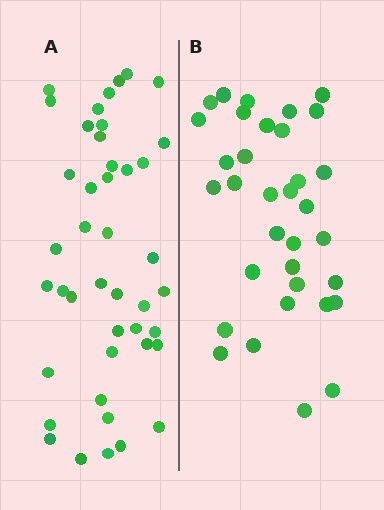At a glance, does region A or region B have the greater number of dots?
Region A (the left region) has more dots.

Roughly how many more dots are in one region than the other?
Region A has roughly 8 or so more dots than region B.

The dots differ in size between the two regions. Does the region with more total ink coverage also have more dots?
No. Region B has more total ink coverage because its dots are larger, but region A actually contains more individual dots. Total area can be misleading — the number of items is what matters here.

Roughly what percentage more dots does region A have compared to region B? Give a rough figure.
About 25% more.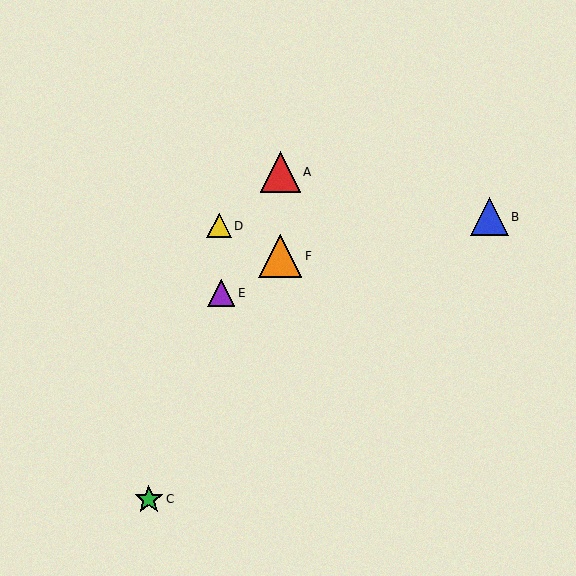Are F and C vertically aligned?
No, F is at x≈280 and C is at x≈149.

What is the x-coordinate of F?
Object F is at x≈280.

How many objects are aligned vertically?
2 objects (A, F) are aligned vertically.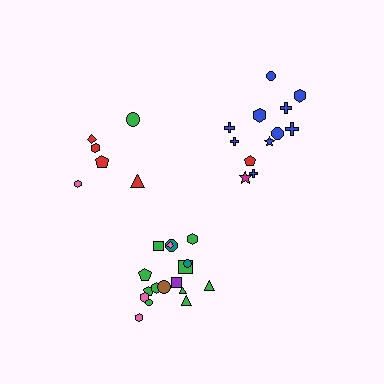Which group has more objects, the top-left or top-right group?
The top-right group.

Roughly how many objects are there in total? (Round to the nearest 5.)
Roughly 35 objects in total.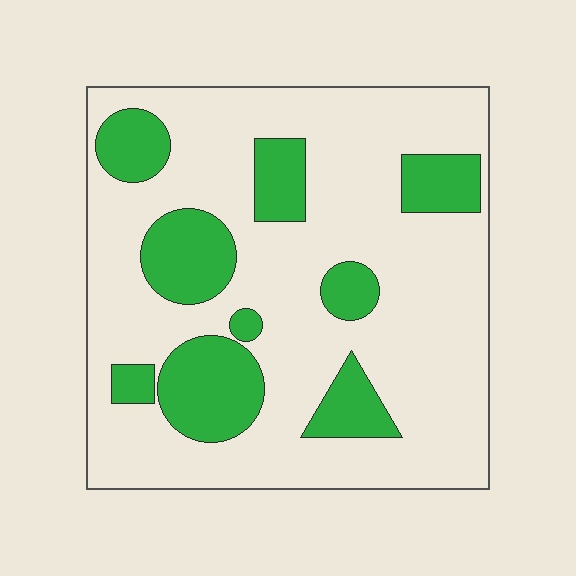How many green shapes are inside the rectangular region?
9.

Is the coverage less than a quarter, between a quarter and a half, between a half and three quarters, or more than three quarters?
Less than a quarter.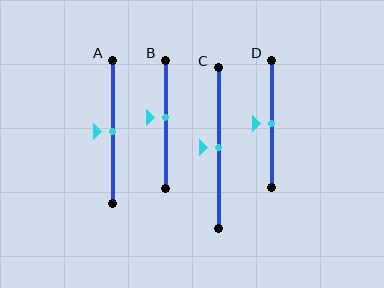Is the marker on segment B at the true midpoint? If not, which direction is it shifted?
No, the marker on segment B is shifted upward by about 6% of the segment length.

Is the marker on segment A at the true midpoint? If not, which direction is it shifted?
Yes, the marker on segment A is at the true midpoint.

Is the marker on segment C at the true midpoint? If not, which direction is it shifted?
Yes, the marker on segment C is at the true midpoint.